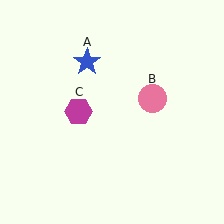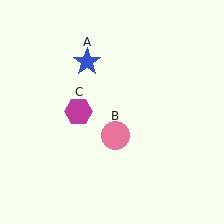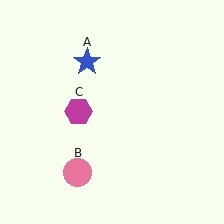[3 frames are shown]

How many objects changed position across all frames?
1 object changed position: pink circle (object B).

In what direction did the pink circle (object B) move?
The pink circle (object B) moved down and to the left.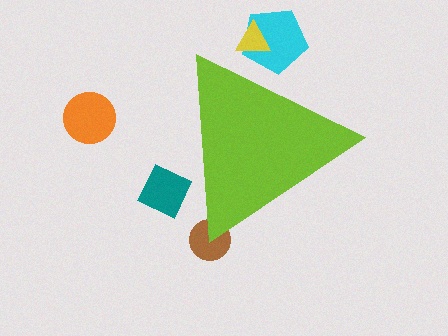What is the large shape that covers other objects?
A lime triangle.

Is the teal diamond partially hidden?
Yes, the teal diamond is partially hidden behind the lime triangle.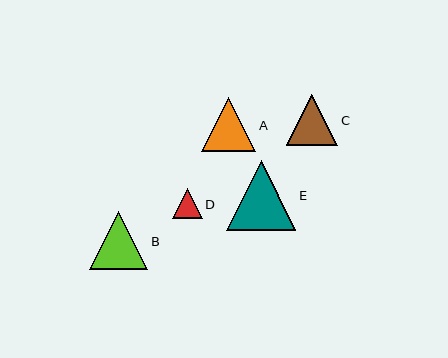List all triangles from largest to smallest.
From largest to smallest: E, B, A, C, D.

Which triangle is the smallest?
Triangle D is the smallest with a size of approximately 29 pixels.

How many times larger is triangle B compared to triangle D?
Triangle B is approximately 2.0 times the size of triangle D.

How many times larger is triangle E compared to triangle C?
Triangle E is approximately 1.4 times the size of triangle C.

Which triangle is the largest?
Triangle E is the largest with a size of approximately 70 pixels.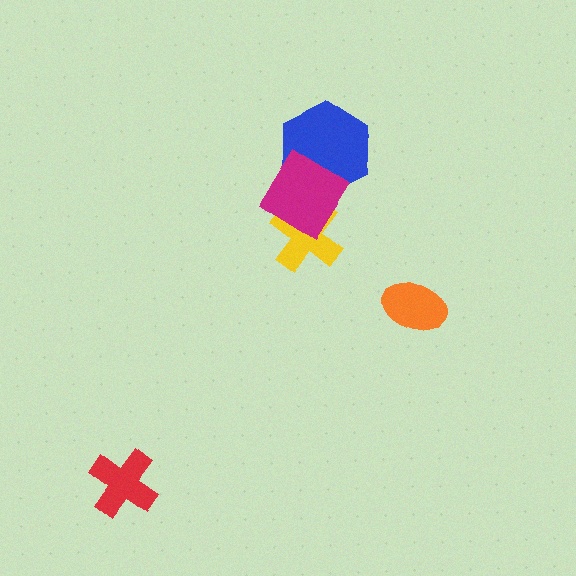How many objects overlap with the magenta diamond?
2 objects overlap with the magenta diamond.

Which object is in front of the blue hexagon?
The magenta diamond is in front of the blue hexagon.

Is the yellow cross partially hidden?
Yes, it is partially covered by another shape.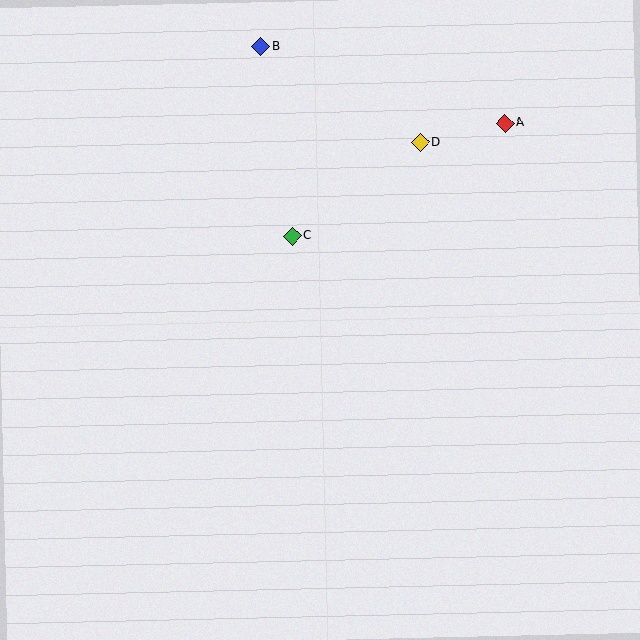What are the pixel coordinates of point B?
Point B is at (260, 47).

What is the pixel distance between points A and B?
The distance between A and B is 256 pixels.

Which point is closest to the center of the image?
Point C at (292, 236) is closest to the center.